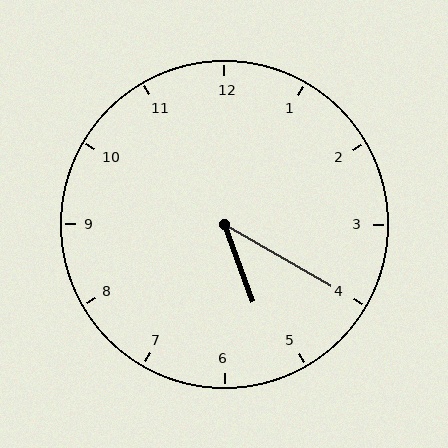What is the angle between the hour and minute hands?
Approximately 40 degrees.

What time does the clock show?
5:20.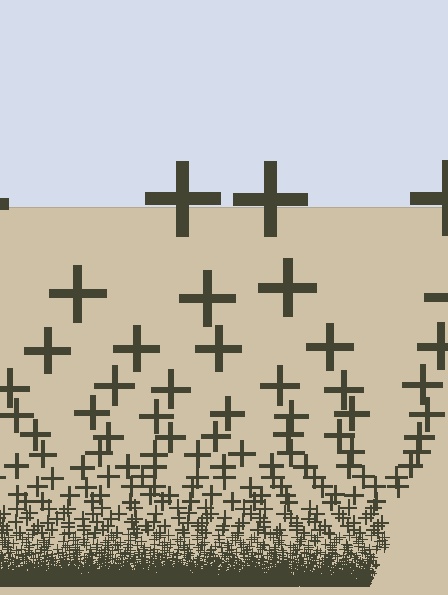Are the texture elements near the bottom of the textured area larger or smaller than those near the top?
Smaller. The gradient is inverted — elements near the bottom are smaller and denser.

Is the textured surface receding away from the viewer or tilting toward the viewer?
The surface appears to tilt toward the viewer. Texture elements get larger and sparser toward the top.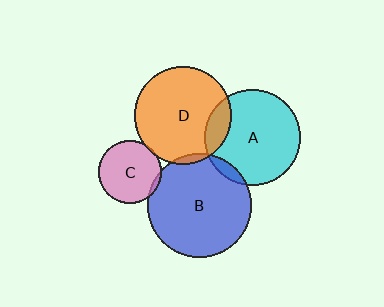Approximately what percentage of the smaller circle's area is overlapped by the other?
Approximately 5%.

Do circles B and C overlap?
Yes.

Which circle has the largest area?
Circle B (blue).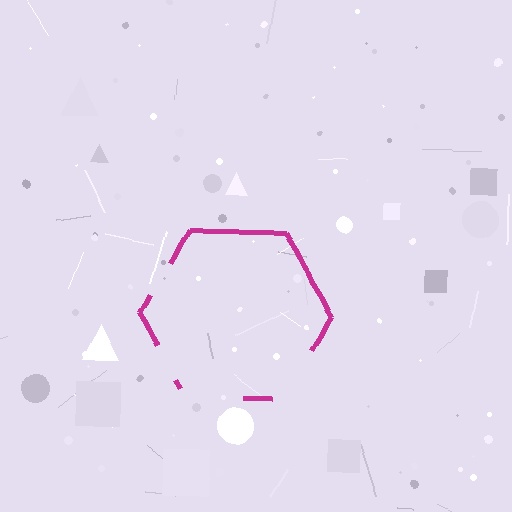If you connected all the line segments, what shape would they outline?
They would outline a hexagon.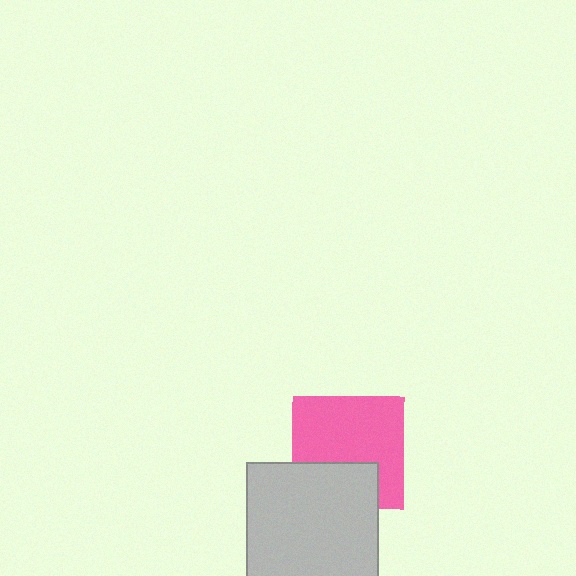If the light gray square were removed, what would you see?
You would see the complete pink square.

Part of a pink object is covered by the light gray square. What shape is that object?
It is a square.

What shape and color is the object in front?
The object in front is a light gray square.